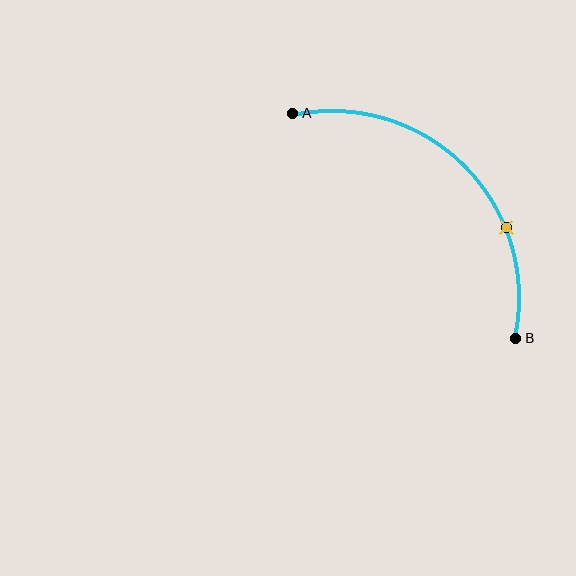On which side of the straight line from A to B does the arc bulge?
The arc bulges above and to the right of the straight line connecting A and B.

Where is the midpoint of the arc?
The arc midpoint is the point on the curve farthest from the straight line joining A and B. It sits above and to the right of that line.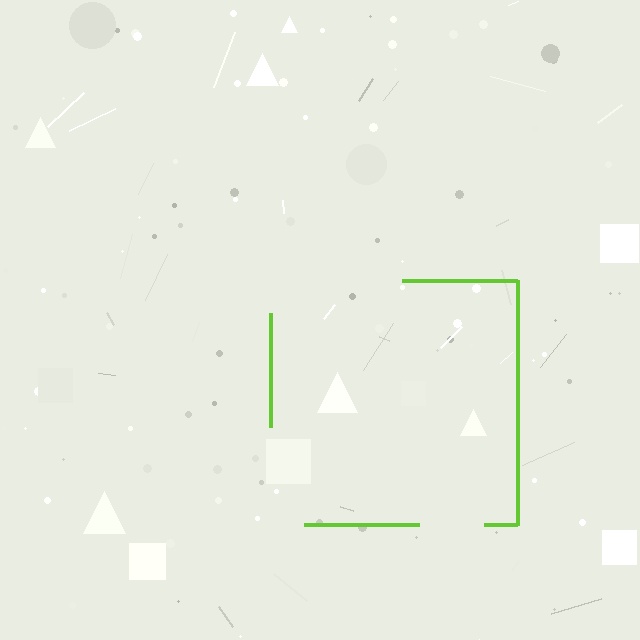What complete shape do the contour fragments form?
The contour fragments form a square.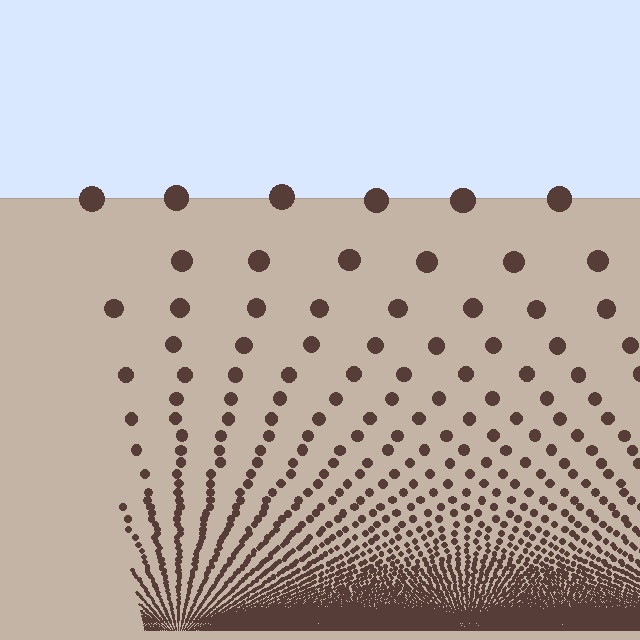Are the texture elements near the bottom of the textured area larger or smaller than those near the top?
Smaller. The gradient is inverted — elements near the bottom are smaller and denser.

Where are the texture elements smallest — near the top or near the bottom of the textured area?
Near the bottom.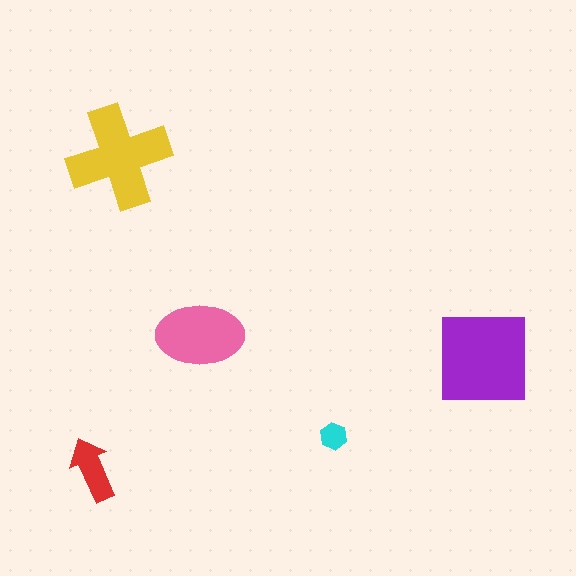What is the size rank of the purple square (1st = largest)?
1st.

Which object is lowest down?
The red arrow is bottommost.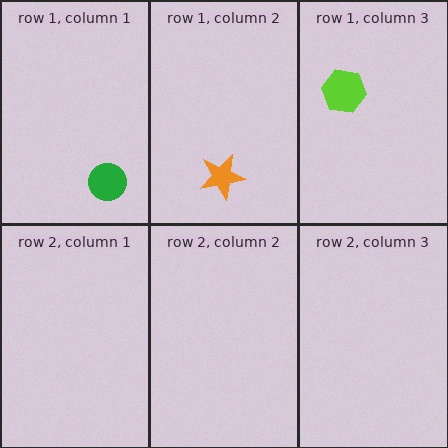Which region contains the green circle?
The row 1, column 1 region.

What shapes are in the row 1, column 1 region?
The green circle.